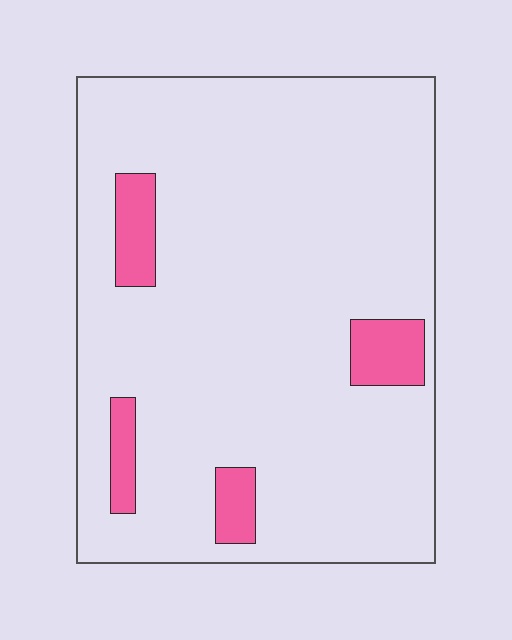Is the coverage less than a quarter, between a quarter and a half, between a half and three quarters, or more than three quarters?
Less than a quarter.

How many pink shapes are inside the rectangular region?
4.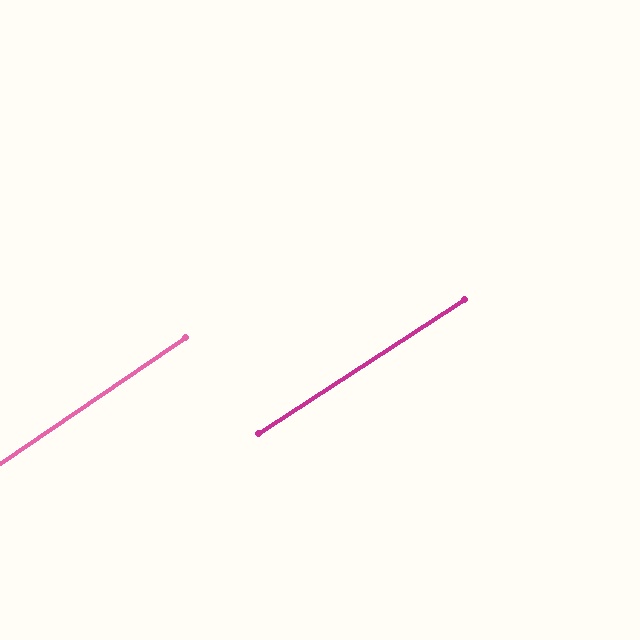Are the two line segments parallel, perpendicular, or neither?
Parallel — their directions differ by only 1.0°.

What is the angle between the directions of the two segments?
Approximately 1 degree.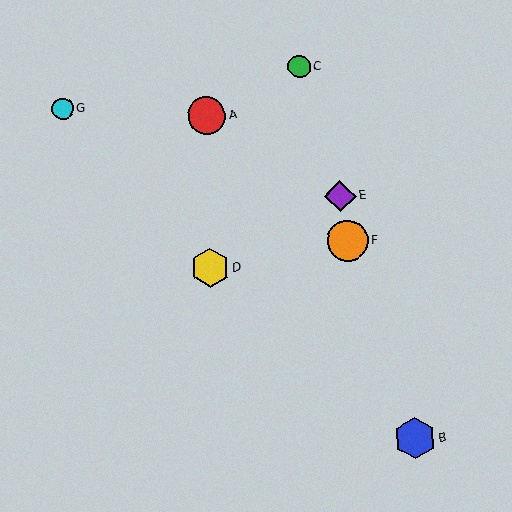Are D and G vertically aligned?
No, D is at x≈210 and G is at x≈63.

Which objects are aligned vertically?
Objects A, D are aligned vertically.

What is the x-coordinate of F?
Object F is at x≈347.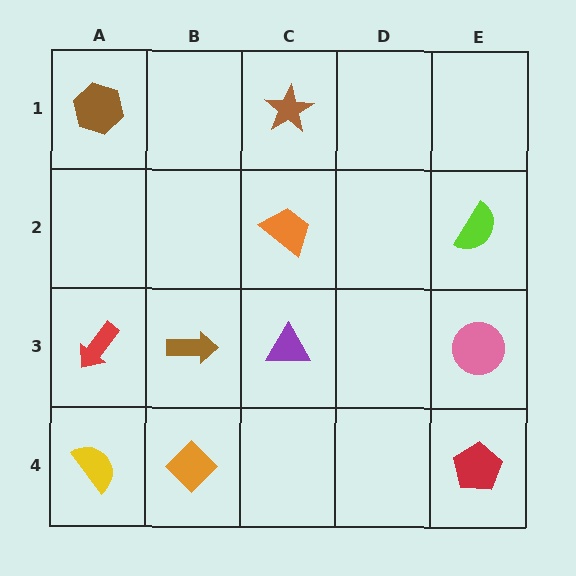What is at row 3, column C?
A purple triangle.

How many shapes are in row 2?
2 shapes.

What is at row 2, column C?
An orange trapezoid.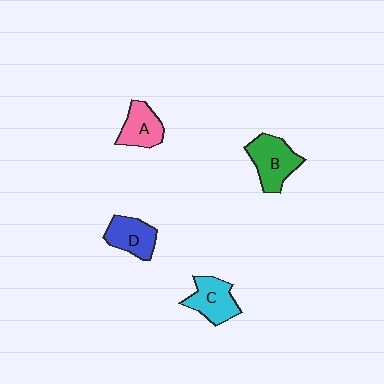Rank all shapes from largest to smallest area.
From largest to smallest: B (green), C (cyan), D (blue), A (pink).